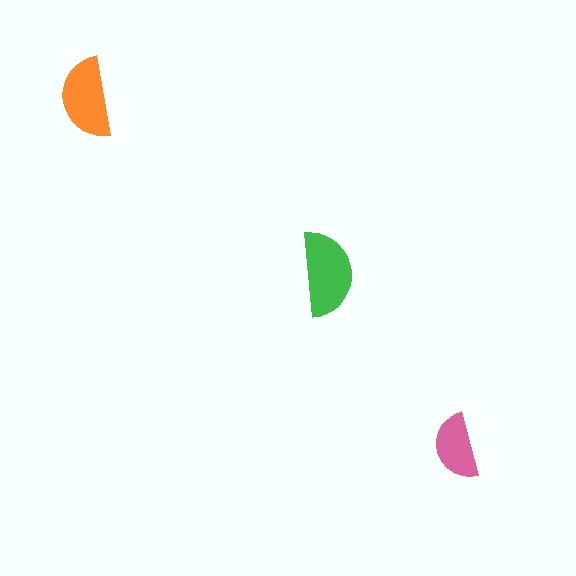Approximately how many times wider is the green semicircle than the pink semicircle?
About 1.5 times wider.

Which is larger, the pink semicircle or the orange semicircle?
The orange one.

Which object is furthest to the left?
The orange semicircle is leftmost.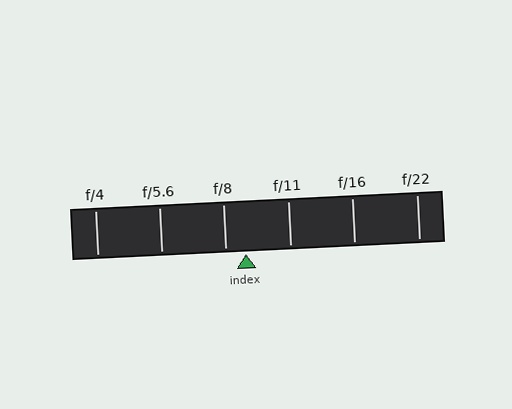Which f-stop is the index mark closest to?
The index mark is closest to f/8.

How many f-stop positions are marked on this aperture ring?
There are 6 f-stop positions marked.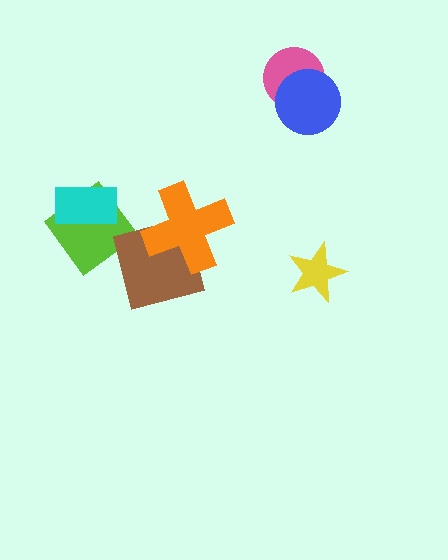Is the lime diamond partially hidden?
Yes, it is partially covered by another shape.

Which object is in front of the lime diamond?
The cyan rectangle is in front of the lime diamond.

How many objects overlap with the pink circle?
1 object overlaps with the pink circle.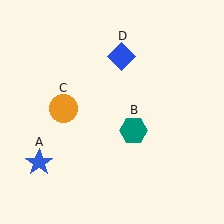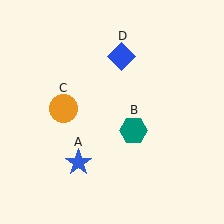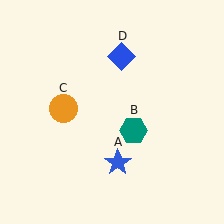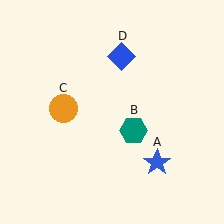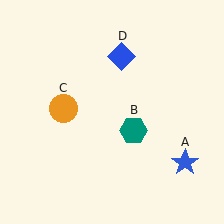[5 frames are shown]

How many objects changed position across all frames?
1 object changed position: blue star (object A).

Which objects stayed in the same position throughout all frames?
Teal hexagon (object B) and orange circle (object C) and blue diamond (object D) remained stationary.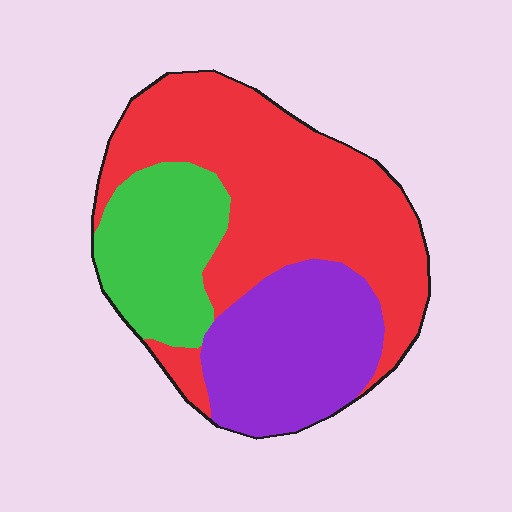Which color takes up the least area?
Green, at roughly 20%.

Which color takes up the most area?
Red, at roughly 50%.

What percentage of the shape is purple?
Purple covers around 30% of the shape.